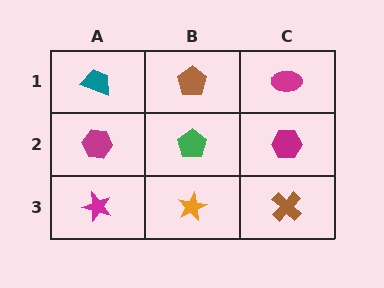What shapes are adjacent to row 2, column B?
A brown pentagon (row 1, column B), an orange star (row 3, column B), a magenta hexagon (row 2, column A), a magenta hexagon (row 2, column C).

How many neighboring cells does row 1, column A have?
2.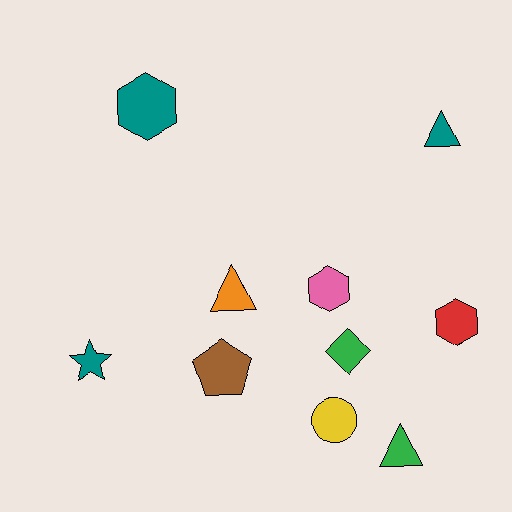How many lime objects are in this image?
There are no lime objects.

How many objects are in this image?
There are 10 objects.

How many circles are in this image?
There is 1 circle.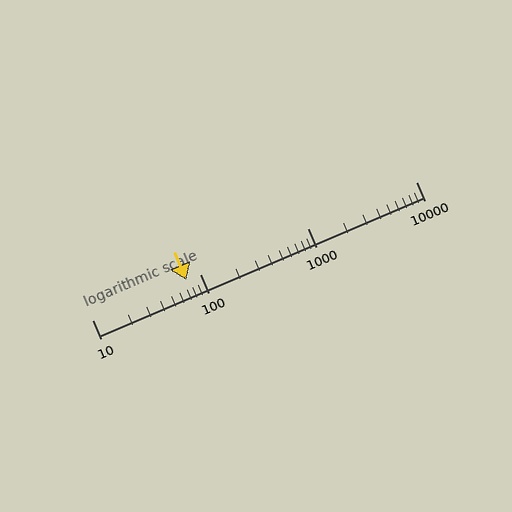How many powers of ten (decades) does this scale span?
The scale spans 3 decades, from 10 to 10000.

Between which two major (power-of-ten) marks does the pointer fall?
The pointer is between 10 and 100.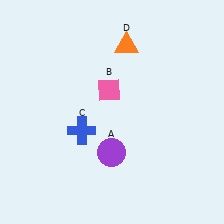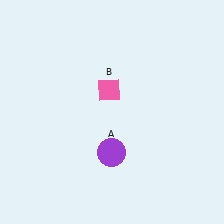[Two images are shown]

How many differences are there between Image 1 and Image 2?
There are 2 differences between the two images.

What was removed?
The orange triangle (D), the blue cross (C) were removed in Image 2.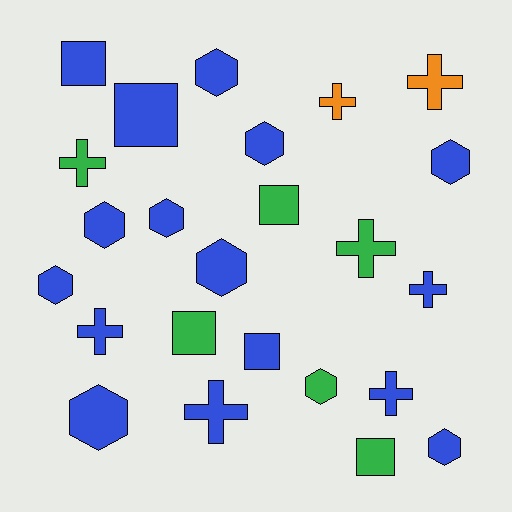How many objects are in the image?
There are 24 objects.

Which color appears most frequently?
Blue, with 16 objects.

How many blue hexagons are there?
There are 9 blue hexagons.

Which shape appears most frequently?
Hexagon, with 10 objects.